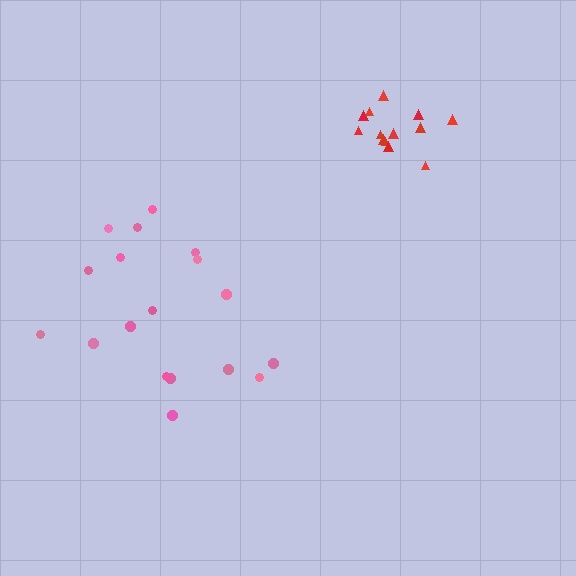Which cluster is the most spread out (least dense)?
Pink.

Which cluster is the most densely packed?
Red.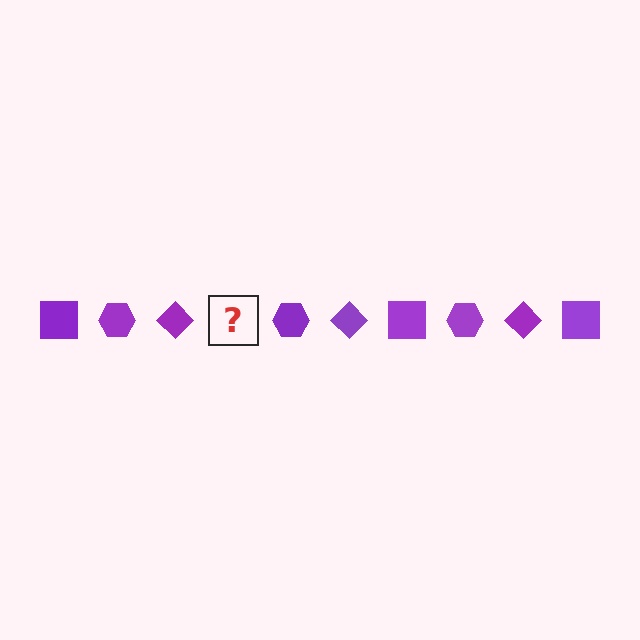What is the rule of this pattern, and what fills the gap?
The rule is that the pattern cycles through square, hexagon, diamond shapes in purple. The gap should be filled with a purple square.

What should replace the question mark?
The question mark should be replaced with a purple square.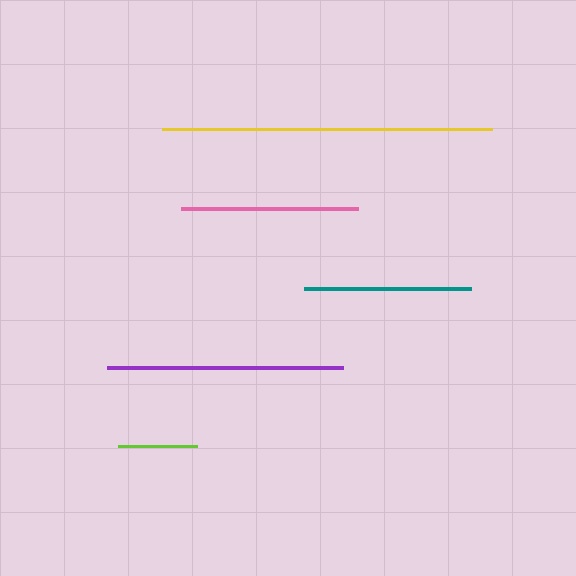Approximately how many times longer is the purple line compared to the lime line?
The purple line is approximately 3.0 times the length of the lime line.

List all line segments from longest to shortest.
From longest to shortest: yellow, purple, pink, teal, lime.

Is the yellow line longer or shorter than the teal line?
The yellow line is longer than the teal line.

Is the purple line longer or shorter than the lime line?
The purple line is longer than the lime line.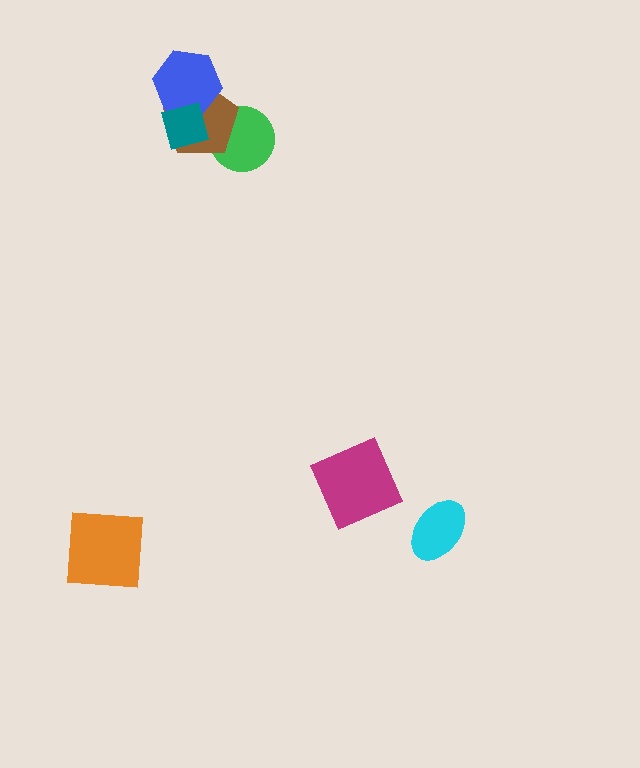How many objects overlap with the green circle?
1 object overlaps with the green circle.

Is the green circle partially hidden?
Yes, it is partially covered by another shape.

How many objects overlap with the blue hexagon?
2 objects overlap with the blue hexagon.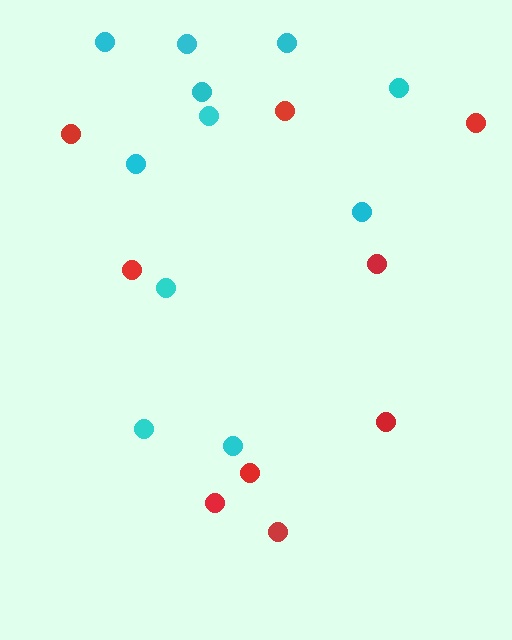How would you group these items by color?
There are 2 groups: one group of cyan circles (11) and one group of red circles (9).